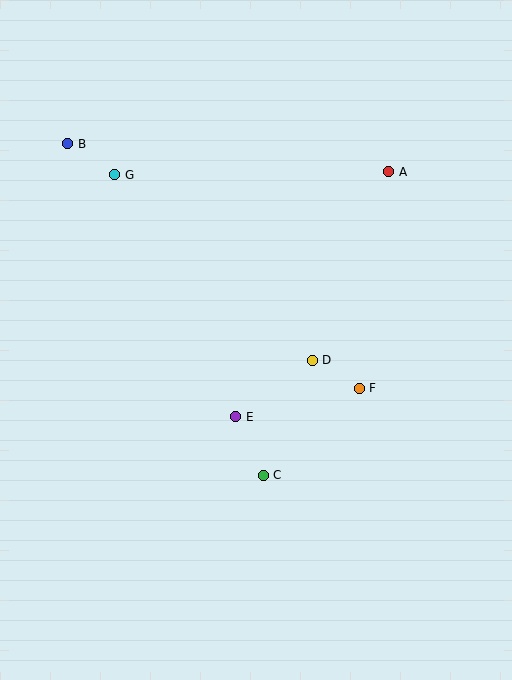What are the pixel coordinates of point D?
Point D is at (312, 360).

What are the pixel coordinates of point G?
Point G is at (115, 175).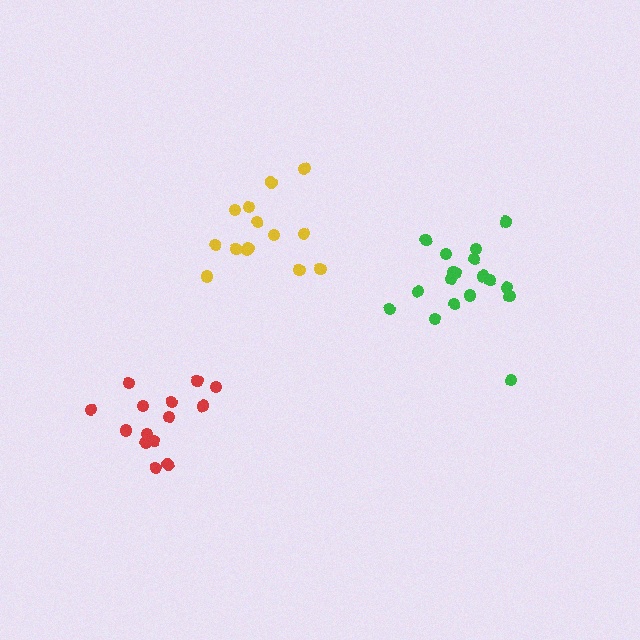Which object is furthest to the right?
The green cluster is rightmost.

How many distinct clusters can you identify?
There are 3 distinct clusters.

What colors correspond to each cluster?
The clusters are colored: yellow, red, green.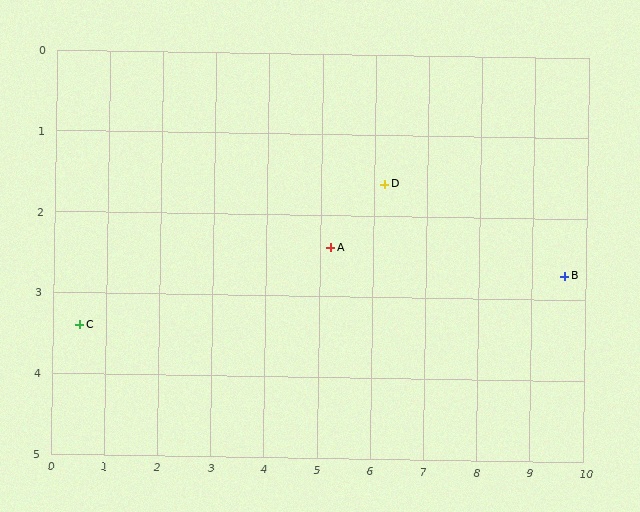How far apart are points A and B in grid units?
Points A and B are about 4.4 grid units apart.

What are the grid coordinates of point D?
Point D is at approximately (6.2, 1.6).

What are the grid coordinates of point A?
Point A is at approximately (5.2, 2.4).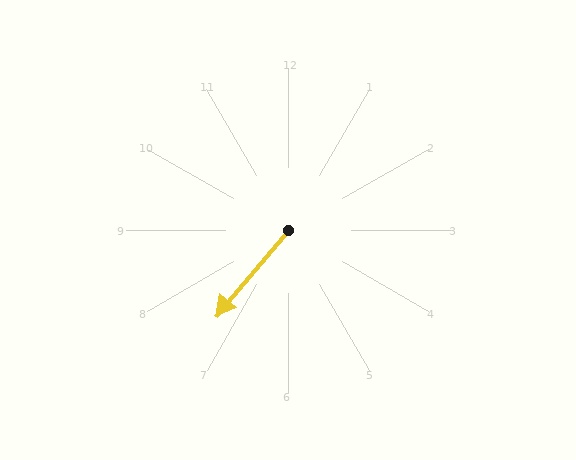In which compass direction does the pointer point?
Southwest.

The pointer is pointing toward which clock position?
Roughly 7 o'clock.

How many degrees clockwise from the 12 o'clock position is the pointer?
Approximately 220 degrees.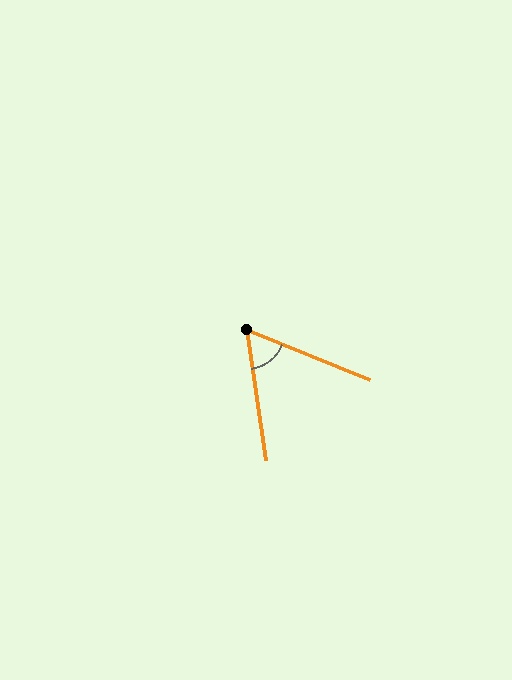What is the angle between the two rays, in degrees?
Approximately 60 degrees.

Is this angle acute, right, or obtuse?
It is acute.